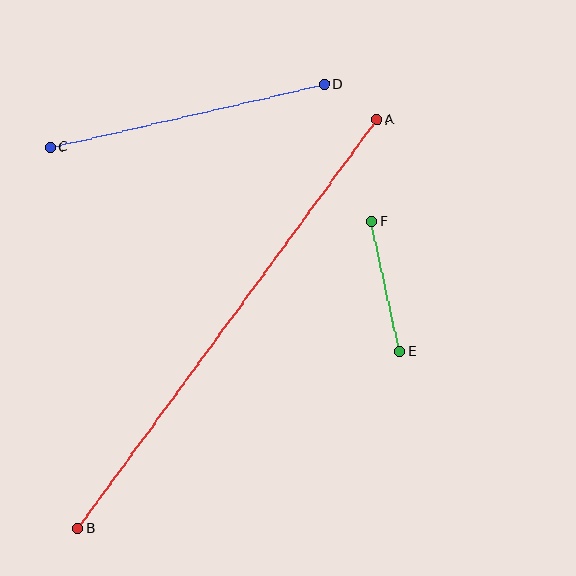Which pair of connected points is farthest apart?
Points A and B are farthest apart.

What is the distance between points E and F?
The distance is approximately 133 pixels.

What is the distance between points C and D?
The distance is approximately 281 pixels.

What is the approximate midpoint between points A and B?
The midpoint is at approximately (227, 324) pixels.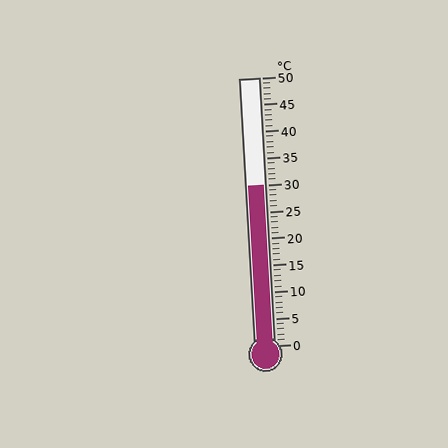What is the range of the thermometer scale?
The thermometer scale ranges from 0°C to 50°C.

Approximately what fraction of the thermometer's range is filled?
The thermometer is filled to approximately 60% of its range.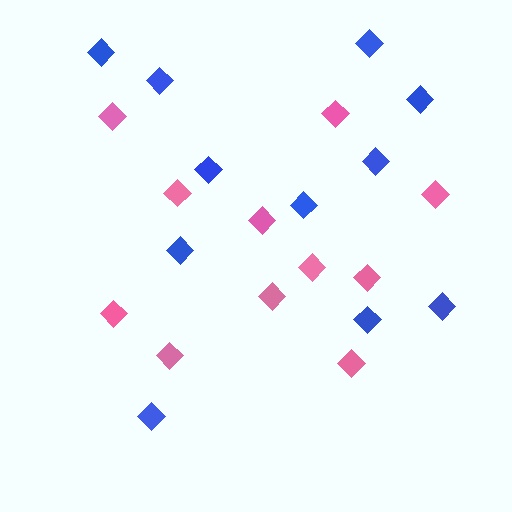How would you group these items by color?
There are 2 groups: one group of blue diamonds (11) and one group of pink diamonds (11).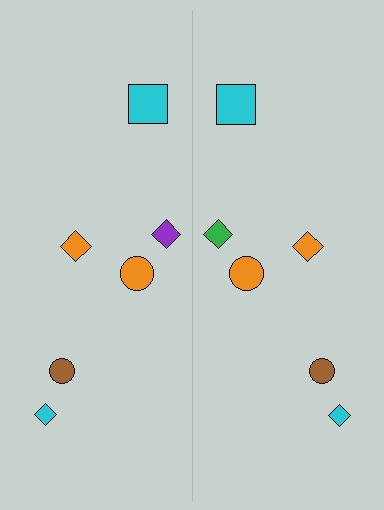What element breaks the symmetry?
The green diamond on the right side breaks the symmetry — its mirror counterpart is purple.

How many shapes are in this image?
There are 12 shapes in this image.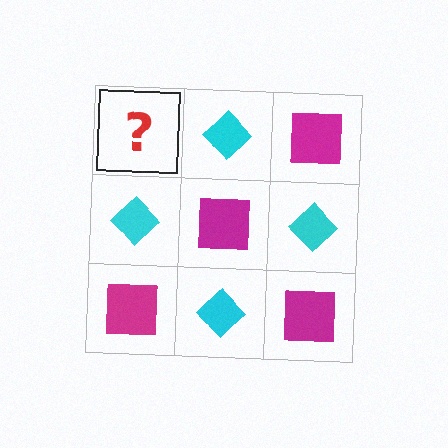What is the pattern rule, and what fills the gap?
The rule is that it alternates magenta square and cyan diamond in a checkerboard pattern. The gap should be filled with a magenta square.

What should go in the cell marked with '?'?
The missing cell should contain a magenta square.